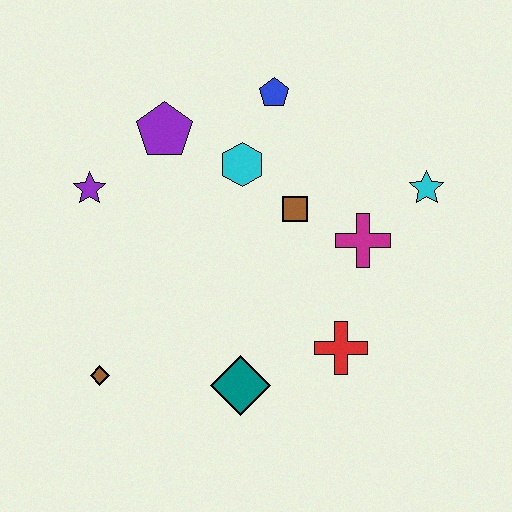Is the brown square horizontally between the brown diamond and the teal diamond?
No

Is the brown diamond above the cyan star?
No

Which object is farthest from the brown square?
The brown diamond is farthest from the brown square.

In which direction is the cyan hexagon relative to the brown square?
The cyan hexagon is to the left of the brown square.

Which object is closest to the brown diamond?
The teal diamond is closest to the brown diamond.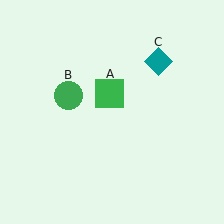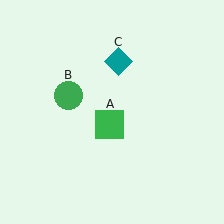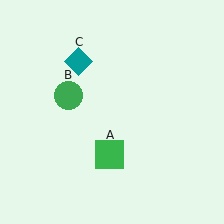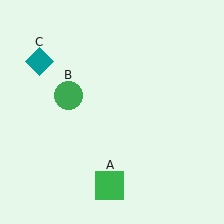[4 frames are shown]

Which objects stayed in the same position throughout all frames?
Green circle (object B) remained stationary.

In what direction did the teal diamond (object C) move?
The teal diamond (object C) moved left.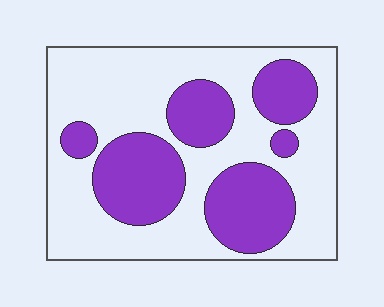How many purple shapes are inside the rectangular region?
6.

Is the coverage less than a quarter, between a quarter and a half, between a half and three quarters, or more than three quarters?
Between a quarter and a half.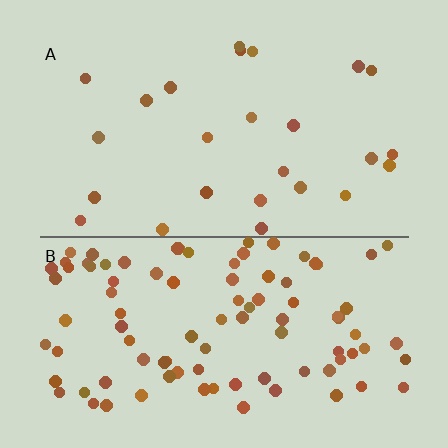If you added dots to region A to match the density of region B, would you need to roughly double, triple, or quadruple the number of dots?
Approximately quadruple.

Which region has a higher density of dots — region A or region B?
B (the bottom).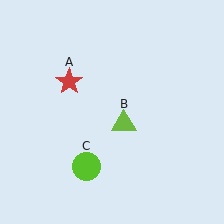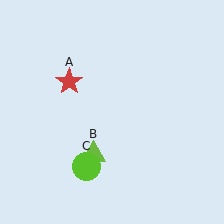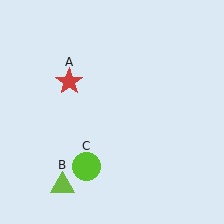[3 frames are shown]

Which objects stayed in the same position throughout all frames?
Red star (object A) and lime circle (object C) remained stationary.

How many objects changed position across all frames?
1 object changed position: lime triangle (object B).